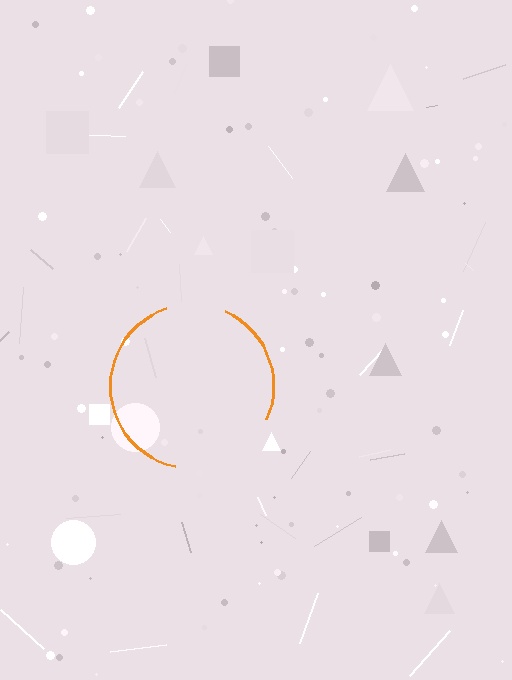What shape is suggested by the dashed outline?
The dashed outline suggests a circle.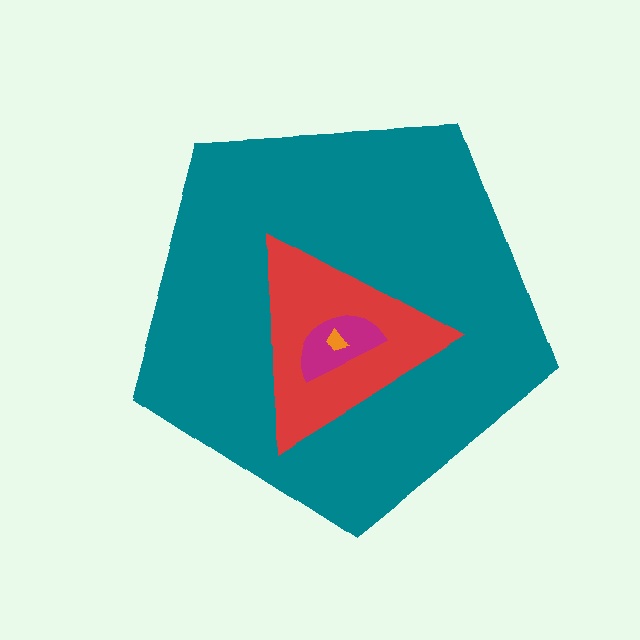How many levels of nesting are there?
4.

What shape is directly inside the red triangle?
The magenta semicircle.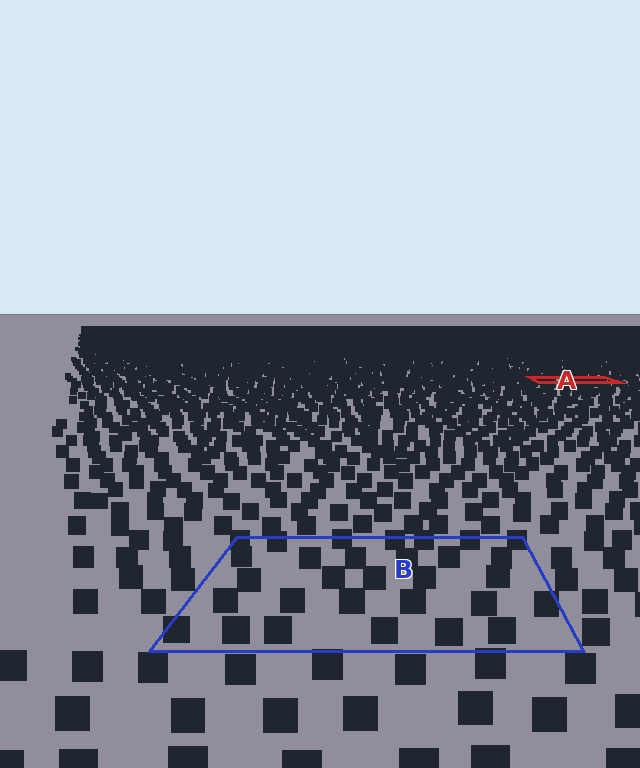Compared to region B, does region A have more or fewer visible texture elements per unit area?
Region A has more texture elements per unit area — they are packed more densely because it is farther away.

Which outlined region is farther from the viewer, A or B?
Region A is farther from the viewer — the texture elements inside it appear smaller and more densely packed.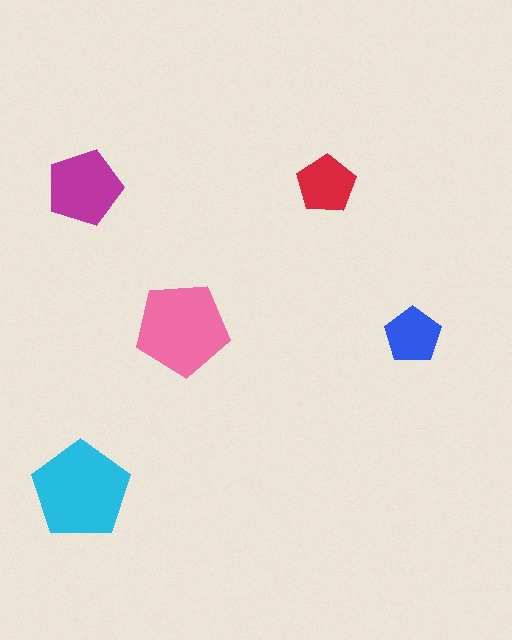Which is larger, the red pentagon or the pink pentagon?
The pink one.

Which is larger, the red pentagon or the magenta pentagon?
The magenta one.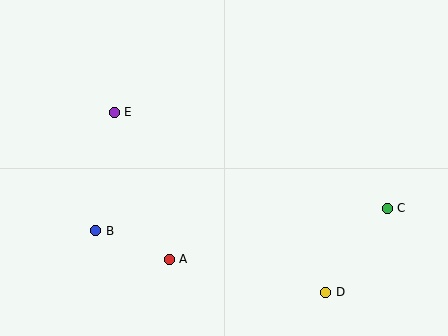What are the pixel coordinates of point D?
Point D is at (326, 292).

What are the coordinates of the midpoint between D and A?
The midpoint between D and A is at (247, 276).